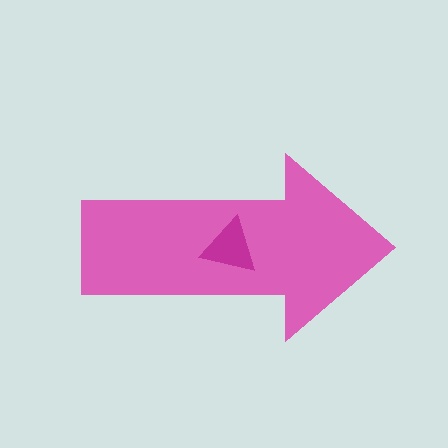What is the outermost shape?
The pink arrow.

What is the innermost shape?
The magenta triangle.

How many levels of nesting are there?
2.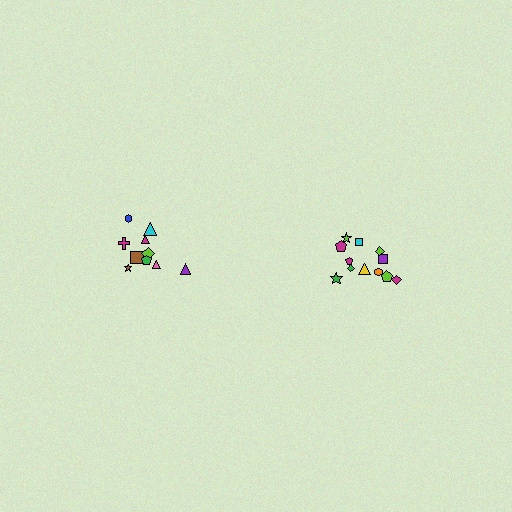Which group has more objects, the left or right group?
The right group.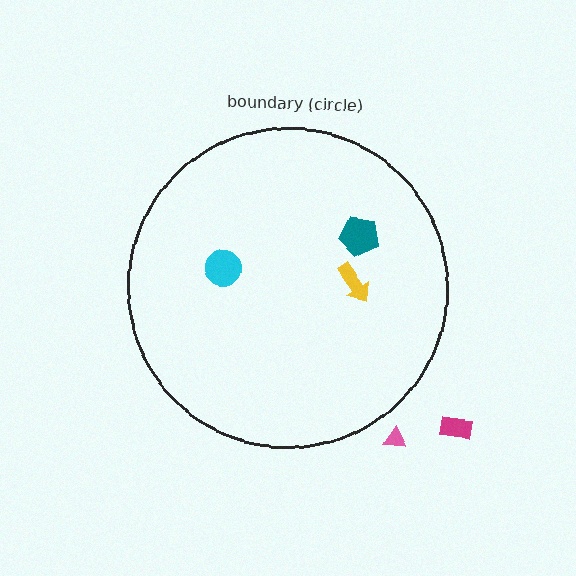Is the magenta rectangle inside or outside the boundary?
Outside.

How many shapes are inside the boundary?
3 inside, 2 outside.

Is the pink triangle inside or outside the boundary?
Outside.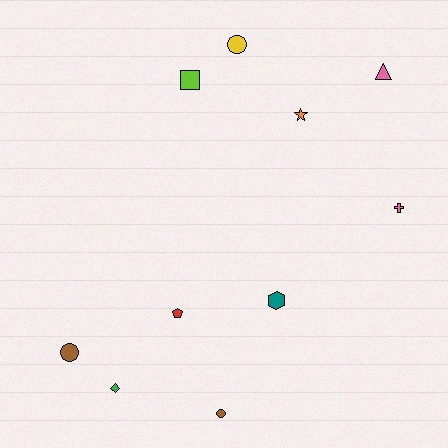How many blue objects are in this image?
There are no blue objects.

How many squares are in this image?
There is 1 square.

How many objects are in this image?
There are 10 objects.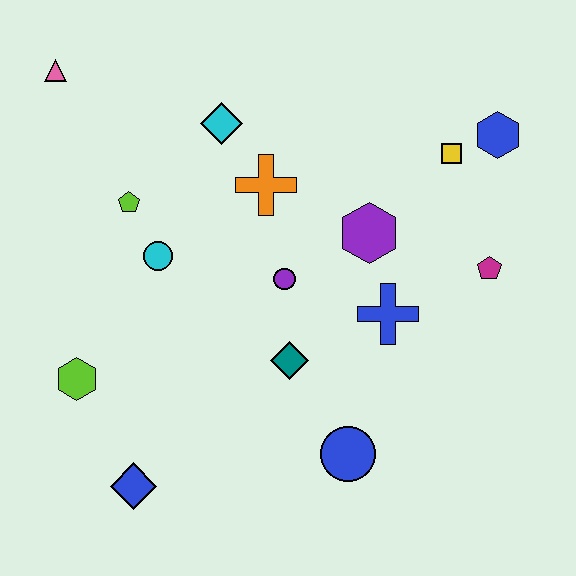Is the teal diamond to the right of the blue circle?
No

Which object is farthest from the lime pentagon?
The blue hexagon is farthest from the lime pentagon.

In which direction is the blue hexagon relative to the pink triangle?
The blue hexagon is to the right of the pink triangle.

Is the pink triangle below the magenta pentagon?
No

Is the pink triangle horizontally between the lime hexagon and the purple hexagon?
No